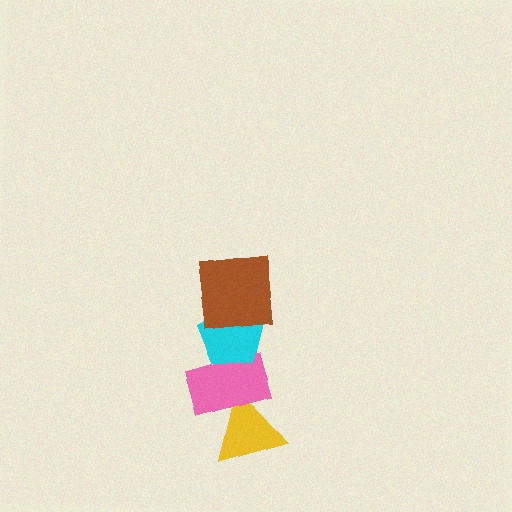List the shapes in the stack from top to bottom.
From top to bottom: the brown square, the cyan pentagon, the pink rectangle, the yellow triangle.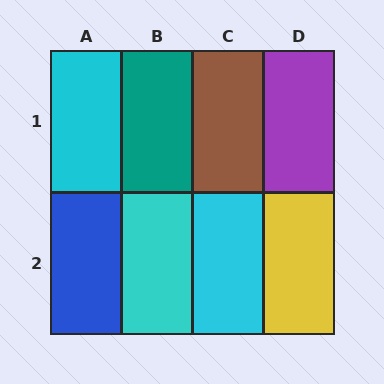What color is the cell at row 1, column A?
Cyan.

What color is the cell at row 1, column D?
Purple.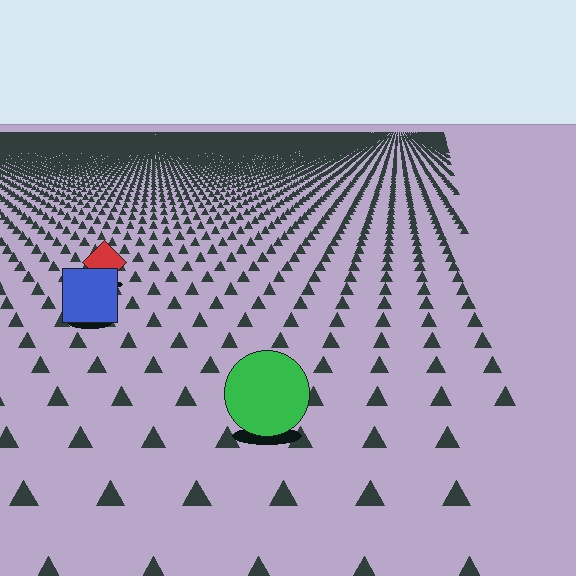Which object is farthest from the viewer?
The red diamond is farthest from the viewer. It appears smaller and the ground texture around it is denser.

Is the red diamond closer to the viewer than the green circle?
No. The green circle is closer — you can tell from the texture gradient: the ground texture is coarser near it.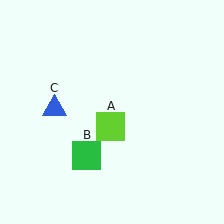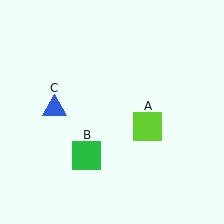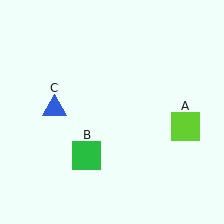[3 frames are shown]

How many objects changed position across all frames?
1 object changed position: lime square (object A).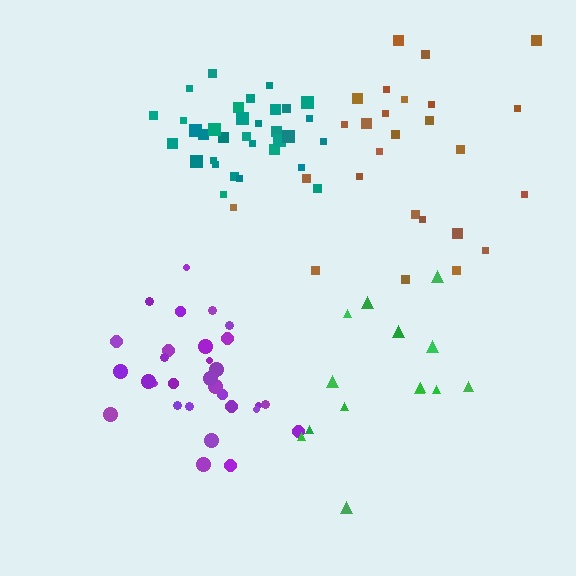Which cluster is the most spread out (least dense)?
Green.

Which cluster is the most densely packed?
Teal.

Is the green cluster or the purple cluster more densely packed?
Purple.